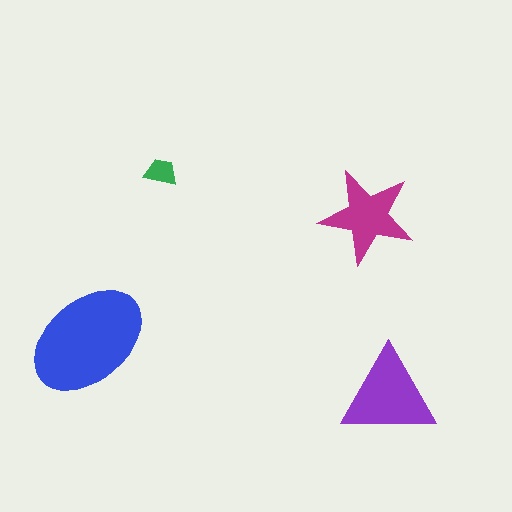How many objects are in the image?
There are 4 objects in the image.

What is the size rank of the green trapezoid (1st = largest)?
4th.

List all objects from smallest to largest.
The green trapezoid, the magenta star, the purple triangle, the blue ellipse.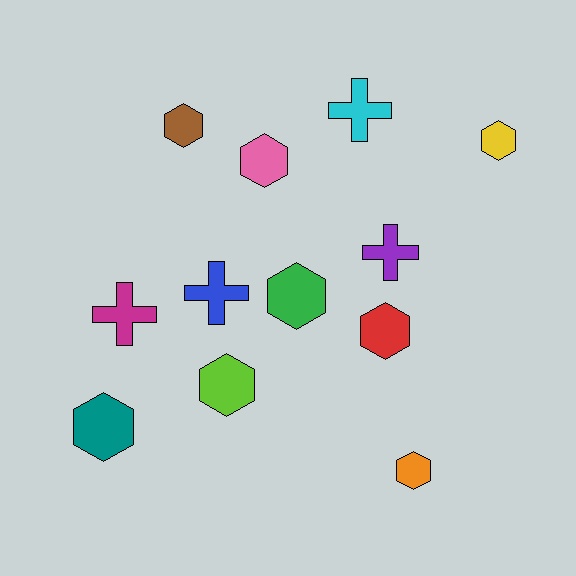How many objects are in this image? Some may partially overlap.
There are 12 objects.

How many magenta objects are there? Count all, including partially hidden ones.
There is 1 magenta object.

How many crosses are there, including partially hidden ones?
There are 4 crosses.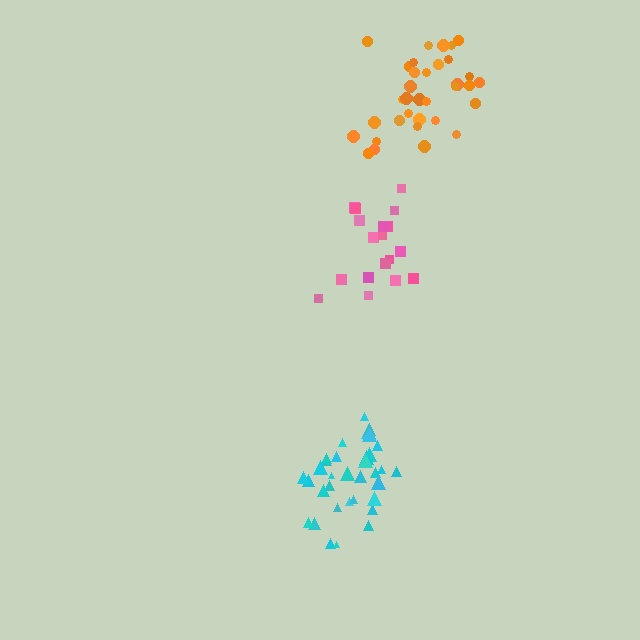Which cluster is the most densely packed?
Cyan.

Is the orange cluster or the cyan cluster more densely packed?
Cyan.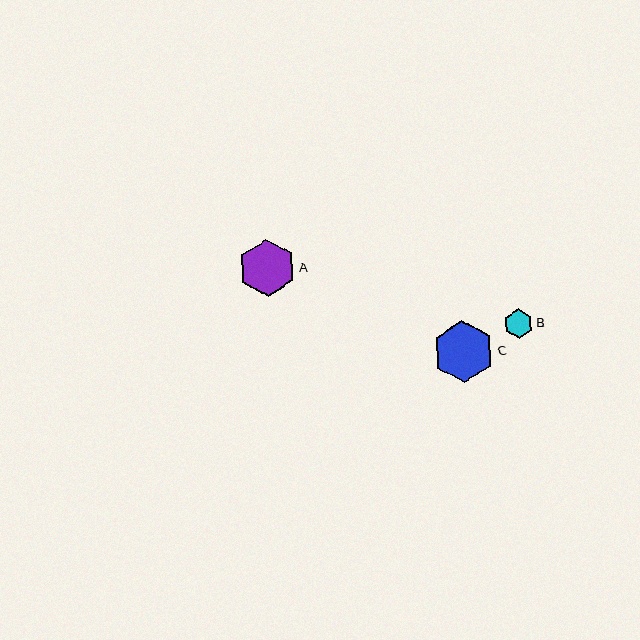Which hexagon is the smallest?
Hexagon B is the smallest with a size of approximately 29 pixels.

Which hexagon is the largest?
Hexagon C is the largest with a size of approximately 62 pixels.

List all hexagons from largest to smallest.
From largest to smallest: C, A, B.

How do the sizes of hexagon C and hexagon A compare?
Hexagon C and hexagon A are approximately the same size.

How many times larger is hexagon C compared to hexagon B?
Hexagon C is approximately 2.1 times the size of hexagon B.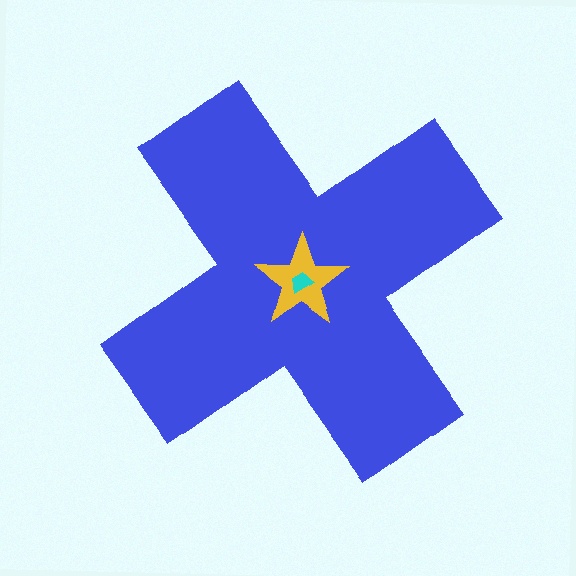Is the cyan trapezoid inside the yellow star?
Yes.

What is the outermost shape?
The blue cross.